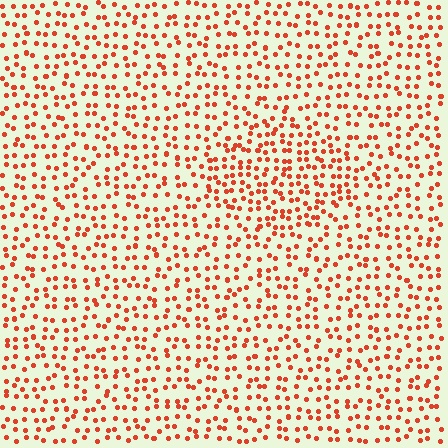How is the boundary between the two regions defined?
The boundary is defined by a change in element density (approximately 1.5x ratio). All elements are the same color, size, and shape.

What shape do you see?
I see a diamond.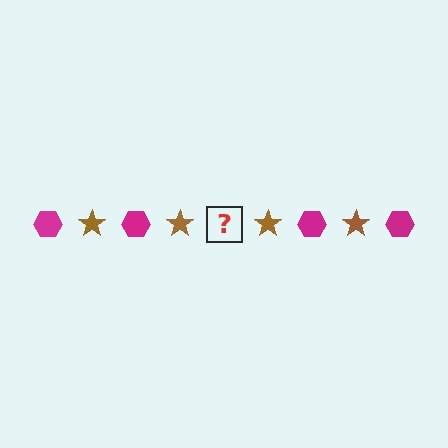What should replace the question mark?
The question mark should be replaced with a magenta hexagon.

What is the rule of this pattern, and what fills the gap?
The rule is that the pattern alternates between magenta hexagon and brown star. The gap should be filled with a magenta hexagon.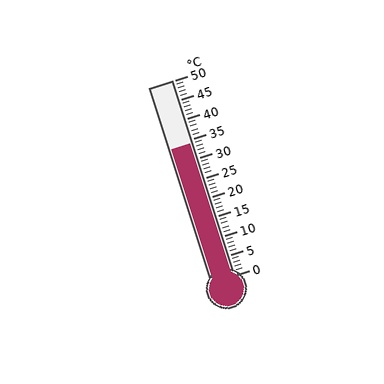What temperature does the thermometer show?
The thermometer shows approximately 34°C.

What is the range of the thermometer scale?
The thermometer scale ranges from 0°C to 50°C.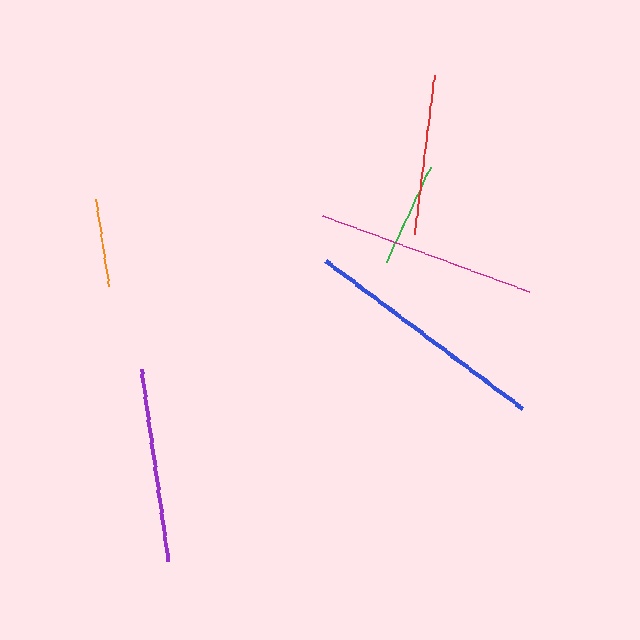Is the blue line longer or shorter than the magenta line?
The blue line is longer than the magenta line.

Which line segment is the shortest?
The orange line is the shortest at approximately 87 pixels.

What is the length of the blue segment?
The blue segment is approximately 247 pixels long.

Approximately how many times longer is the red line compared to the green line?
The red line is approximately 1.5 times the length of the green line.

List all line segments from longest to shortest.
From longest to shortest: blue, magenta, purple, red, green, orange.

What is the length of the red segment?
The red segment is approximately 161 pixels long.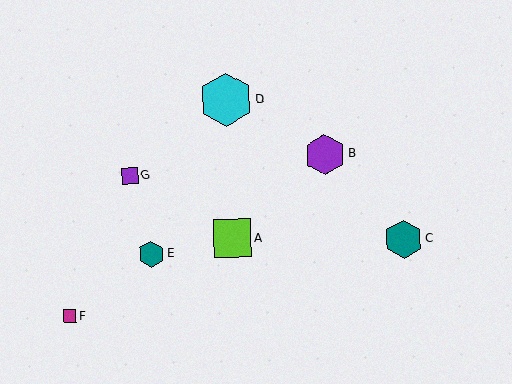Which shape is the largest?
The cyan hexagon (labeled D) is the largest.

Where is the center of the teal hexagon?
The center of the teal hexagon is at (151, 254).